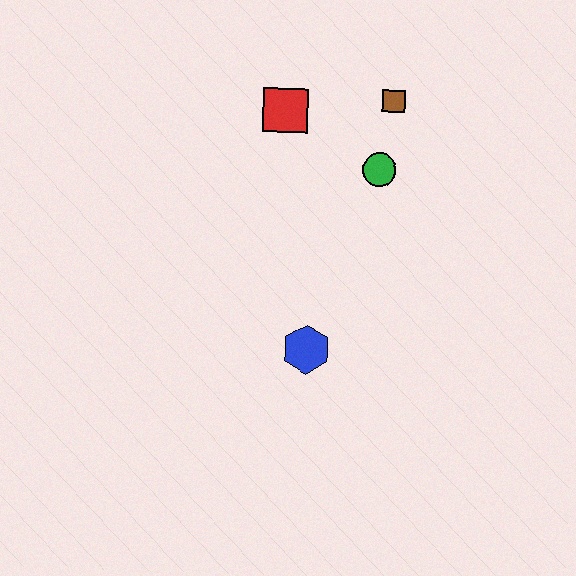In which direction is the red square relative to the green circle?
The red square is to the left of the green circle.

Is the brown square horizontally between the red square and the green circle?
No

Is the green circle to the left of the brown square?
Yes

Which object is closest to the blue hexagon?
The green circle is closest to the blue hexagon.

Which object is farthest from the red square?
The blue hexagon is farthest from the red square.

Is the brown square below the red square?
No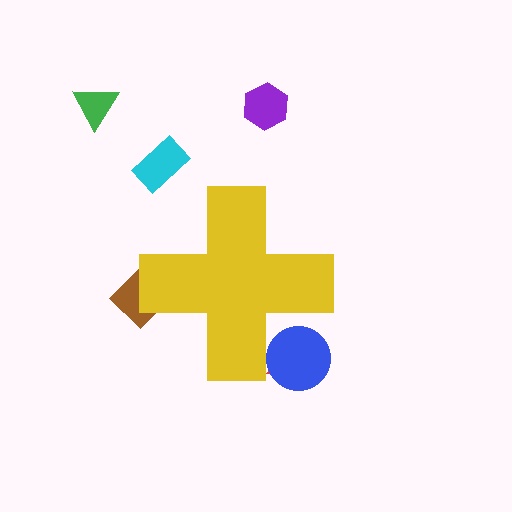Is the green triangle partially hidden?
No, the green triangle is fully visible.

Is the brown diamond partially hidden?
Yes, the brown diamond is partially hidden behind the yellow cross.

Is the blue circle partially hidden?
Yes, the blue circle is partially hidden behind the yellow cross.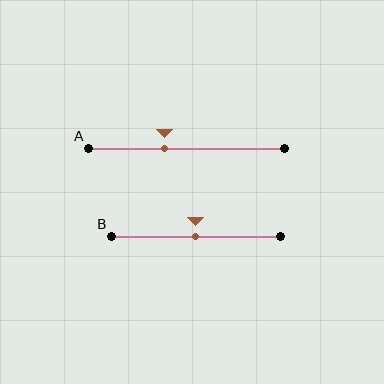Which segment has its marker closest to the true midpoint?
Segment B has its marker closest to the true midpoint.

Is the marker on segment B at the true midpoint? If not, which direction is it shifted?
Yes, the marker on segment B is at the true midpoint.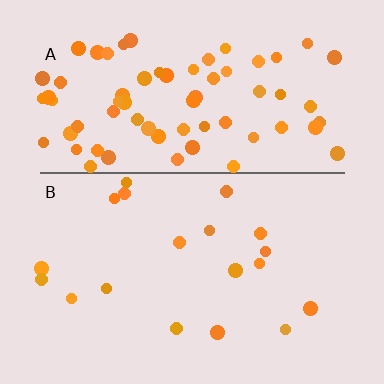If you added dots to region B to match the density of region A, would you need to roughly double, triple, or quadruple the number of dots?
Approximately quadruple.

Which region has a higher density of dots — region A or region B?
A (the top).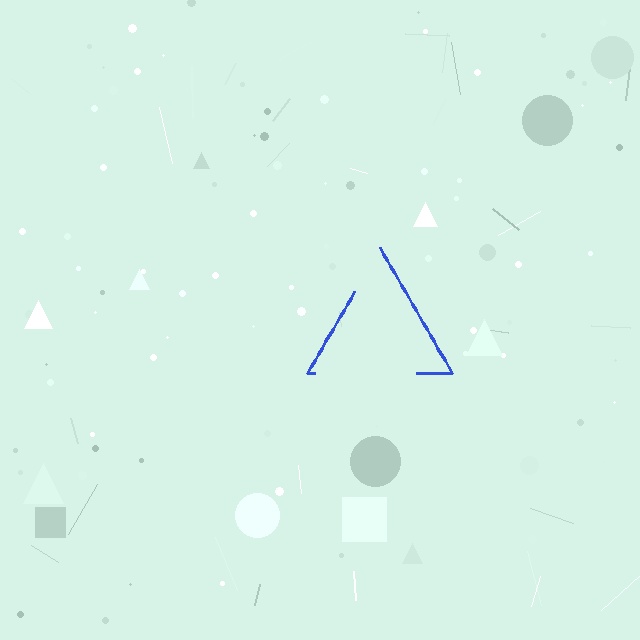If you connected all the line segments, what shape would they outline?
They would outline a triangle.